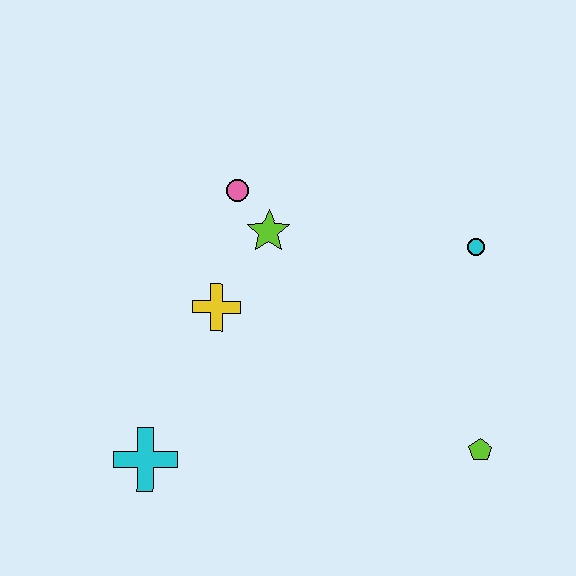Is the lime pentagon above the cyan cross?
Yes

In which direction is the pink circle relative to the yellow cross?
The pink circle is above the yellow cross.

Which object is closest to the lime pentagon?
The cyan circle is closest to the lime pentagon.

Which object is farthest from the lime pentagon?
The pink circle is farthest from the lime pentagon.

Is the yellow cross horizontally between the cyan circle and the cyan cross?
Yes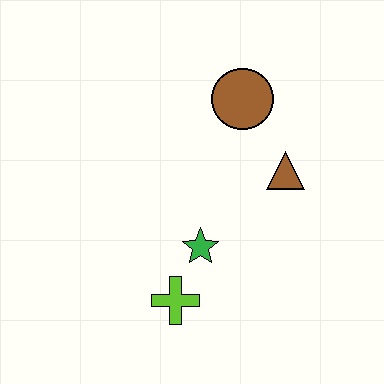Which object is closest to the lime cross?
The green star is closest to the lime cross.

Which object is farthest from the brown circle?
The lime cross is farthest from the brown circle.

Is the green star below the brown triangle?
Yes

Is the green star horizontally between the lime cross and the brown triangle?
Yes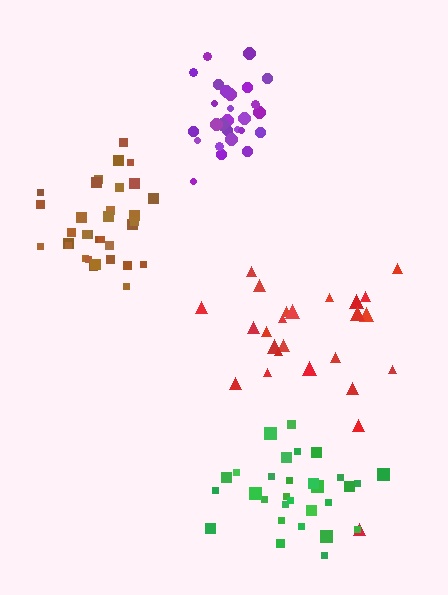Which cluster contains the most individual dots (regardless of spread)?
Brown (33).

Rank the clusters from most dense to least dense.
brown, purple, green, red.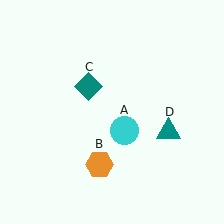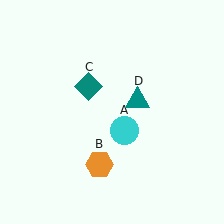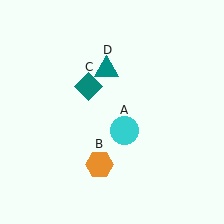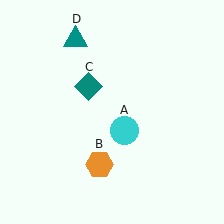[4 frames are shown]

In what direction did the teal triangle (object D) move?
The teal triangle (object D) moved up and to the left.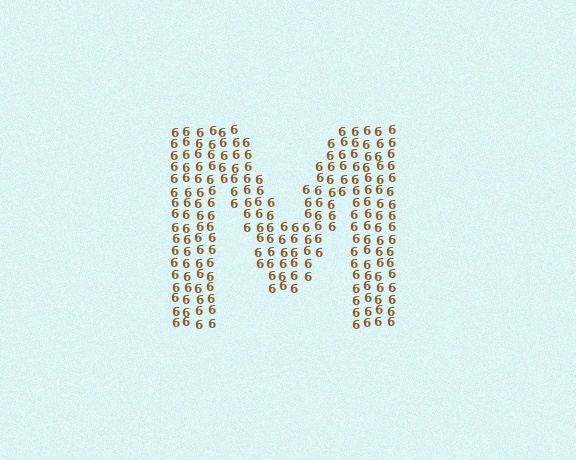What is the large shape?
The large shape is the letter M.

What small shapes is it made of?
It is made of small digit 6's.